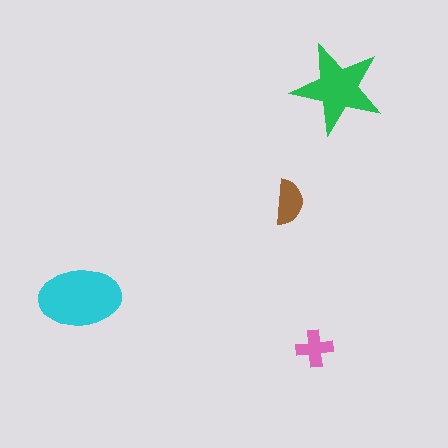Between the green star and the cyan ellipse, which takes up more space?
The cyan ellipse.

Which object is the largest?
The cyan ellipse.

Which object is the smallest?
The pink cross.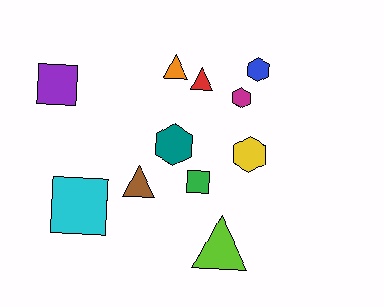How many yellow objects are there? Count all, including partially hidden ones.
There is 1 yellow object.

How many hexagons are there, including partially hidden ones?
There are 4 hexagons.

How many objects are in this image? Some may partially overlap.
There are 11 objects.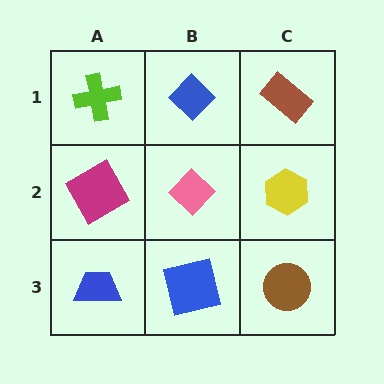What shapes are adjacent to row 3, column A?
A magenta square (row 2, column A), a blue square (row 3, column B).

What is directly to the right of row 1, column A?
A blue diamond.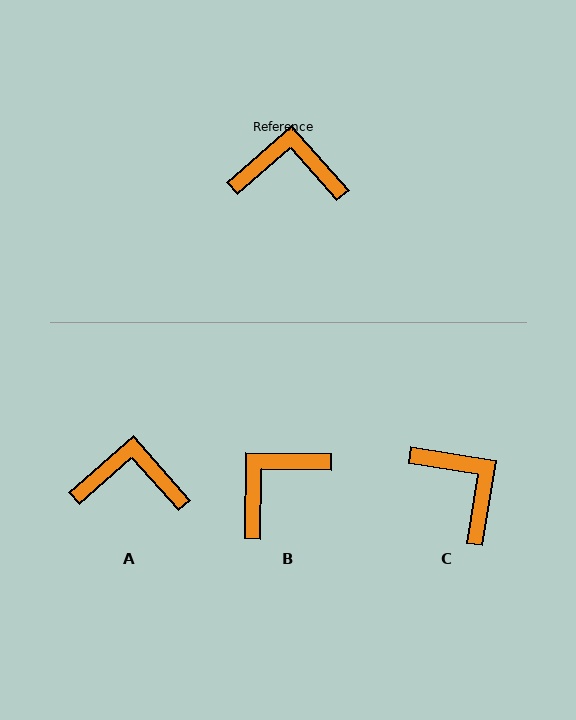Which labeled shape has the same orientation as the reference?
A.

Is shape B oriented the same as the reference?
No, it is off by about 48 degrees.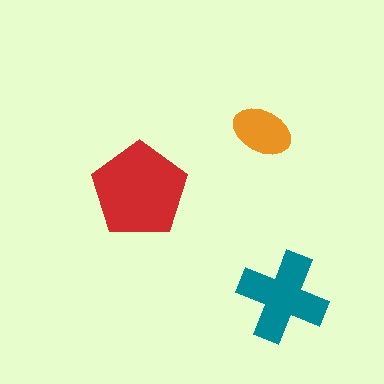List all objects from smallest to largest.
The orange ellipse, the teal cross, the red pentagon.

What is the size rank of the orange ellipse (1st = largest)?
3rd.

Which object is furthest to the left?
The red pentagon is leftmost.